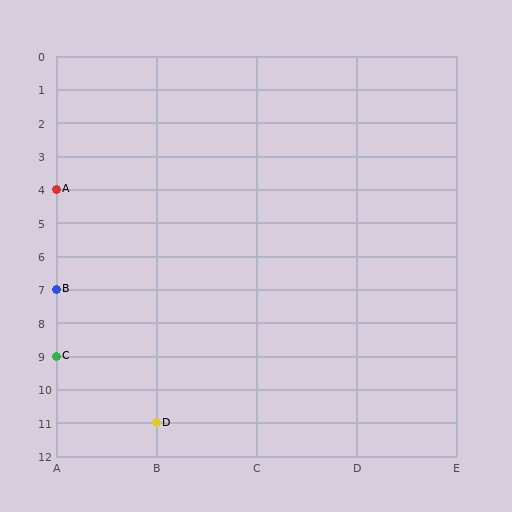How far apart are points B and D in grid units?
Points B and D are 1 column and 4 rows apart (about 4.1 grid units diagonally).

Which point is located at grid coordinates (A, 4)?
Point A is at (A, 4).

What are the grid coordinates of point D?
Point D is at grid coordinates (B, 11).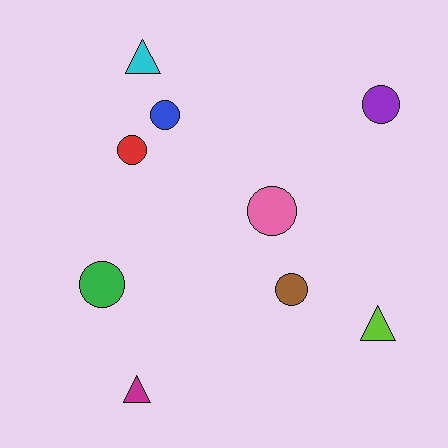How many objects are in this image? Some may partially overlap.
There are 9 objects.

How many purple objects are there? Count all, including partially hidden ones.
There is 1 purple object.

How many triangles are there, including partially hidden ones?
There are 3 triangles.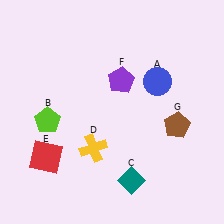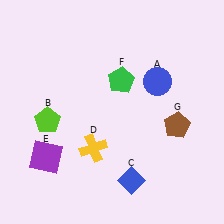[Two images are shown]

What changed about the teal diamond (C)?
In Image 1, C is teal. In Image 2, it changed to blue.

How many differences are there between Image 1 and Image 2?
There are 3 differences between the two images.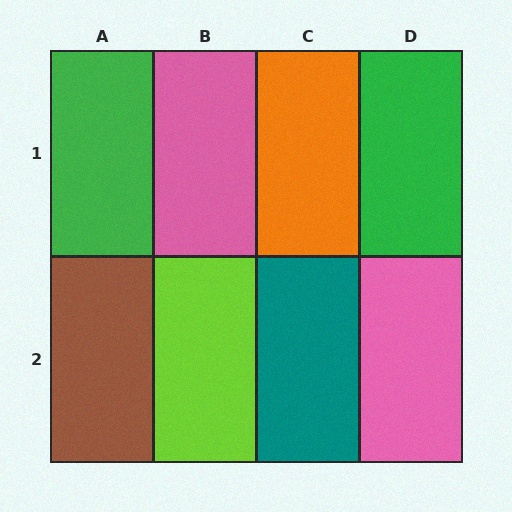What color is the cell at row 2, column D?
Pink.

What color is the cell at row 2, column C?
Teal.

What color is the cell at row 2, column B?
Lime.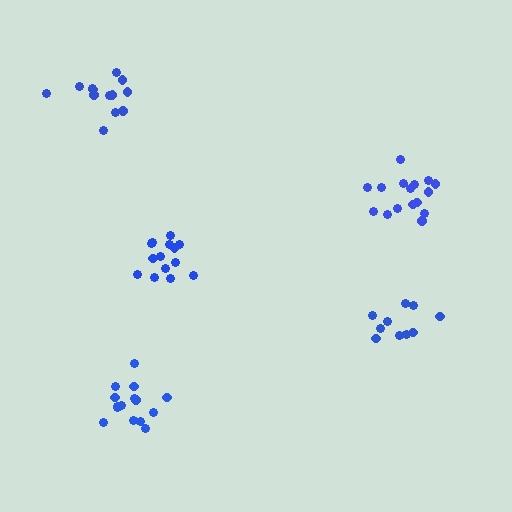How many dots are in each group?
Group 1: 14 dots, Group 2: 15 dots, Group 3: 13 dots, Group 4: 16 dots, Group 5: 10 dots (68 total).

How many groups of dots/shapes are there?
There are 5 groups.